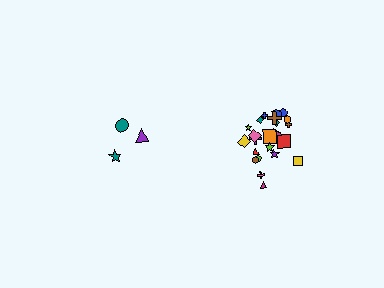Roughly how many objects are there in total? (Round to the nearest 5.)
Roughly 30 objects in total.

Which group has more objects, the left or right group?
The right group.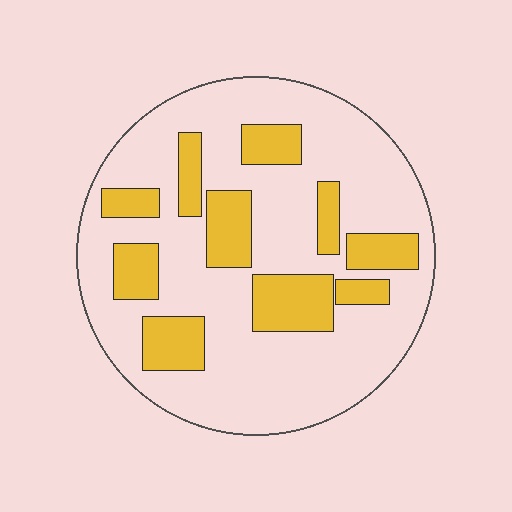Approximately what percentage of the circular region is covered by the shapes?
Approximately 25%.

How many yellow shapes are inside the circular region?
10.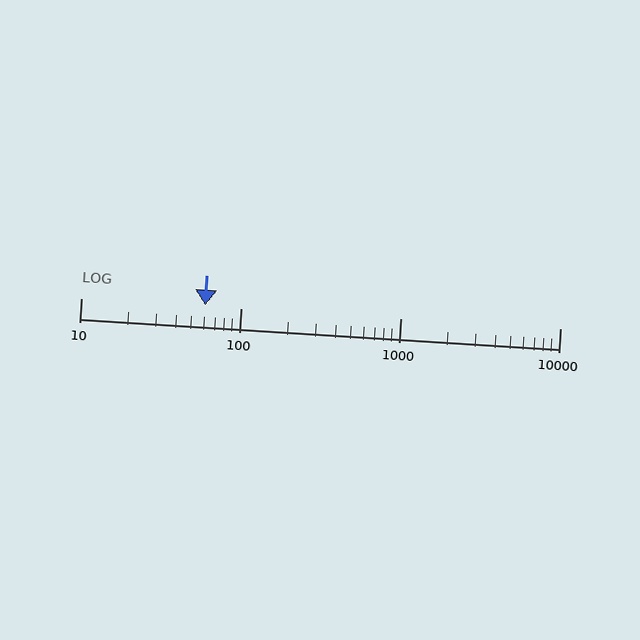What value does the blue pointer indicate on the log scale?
The pointer indicates approximately 60.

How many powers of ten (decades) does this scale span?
The scale spans 3 decades, from 10 to 10000.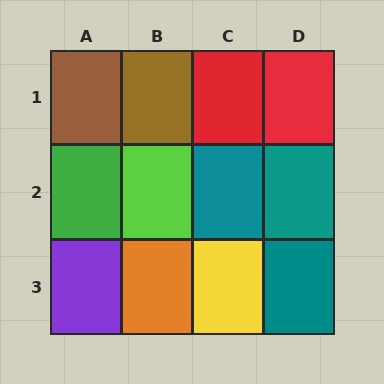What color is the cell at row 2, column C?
Teal.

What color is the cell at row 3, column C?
Yellow.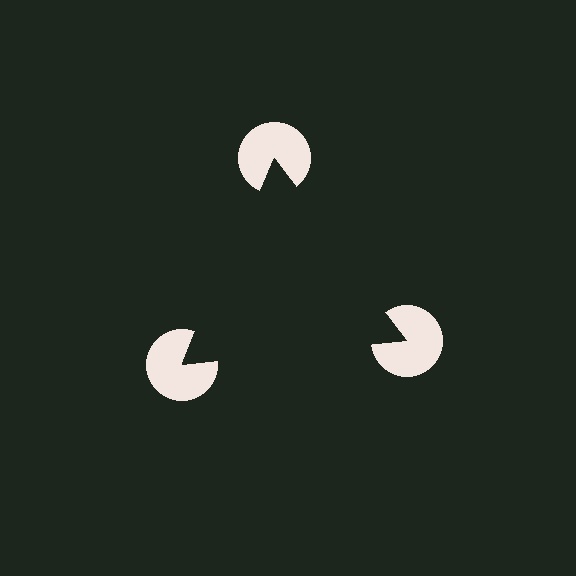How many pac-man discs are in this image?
There are 3 — one at each vertex of the illusory triangle.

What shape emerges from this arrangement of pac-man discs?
An illusory triangle — its edges are inferred from the aligned wedge cuts in the pac-man discs, not physically drawn.